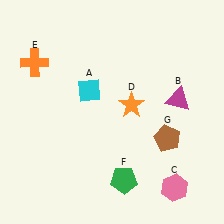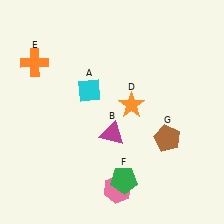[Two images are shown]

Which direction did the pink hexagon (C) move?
The pink hexagon (C) moved left.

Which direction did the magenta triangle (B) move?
The magenta triangle (B) moved left.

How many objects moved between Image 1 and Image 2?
2 objects moved between the two images.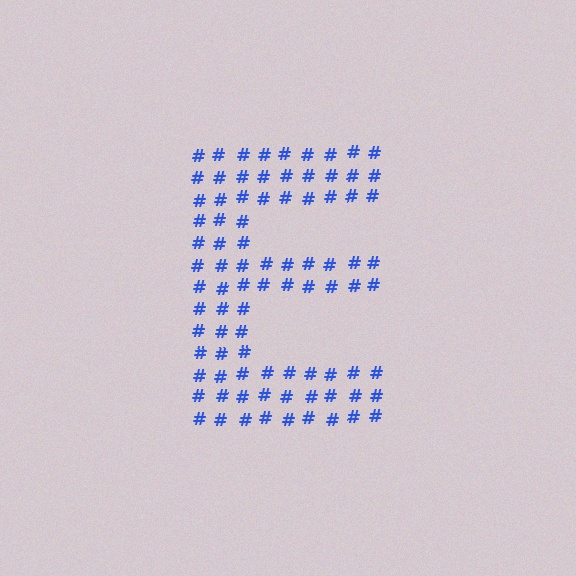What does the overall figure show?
The overall figure shows the letter E.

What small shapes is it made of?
It is made of small hash symbols.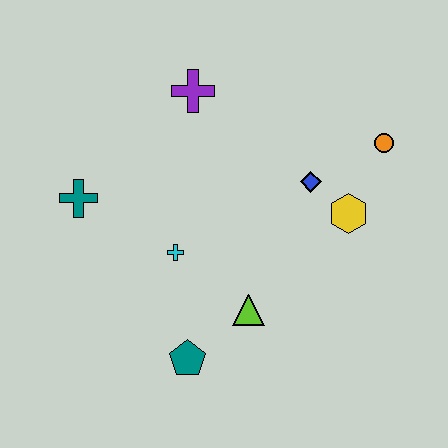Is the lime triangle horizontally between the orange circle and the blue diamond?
No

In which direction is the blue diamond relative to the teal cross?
The blue diamond is to the right of the teal cross.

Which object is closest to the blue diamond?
The yellow hexagon is closest to the blue diamond.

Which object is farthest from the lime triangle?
The purple cross is farthest from the lime triangle.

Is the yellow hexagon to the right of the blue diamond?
Yes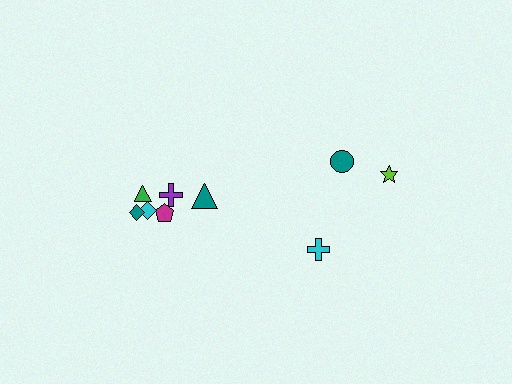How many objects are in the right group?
There are 3 objects.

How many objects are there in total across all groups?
There are 9 objects.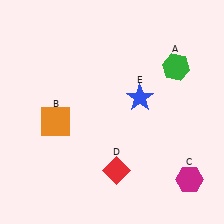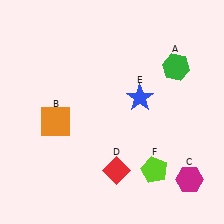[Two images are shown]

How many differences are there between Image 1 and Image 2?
There is 1 difference between the two images.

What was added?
A lime pentagon (F) was added in Image 2.